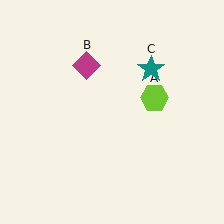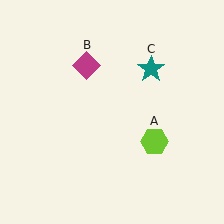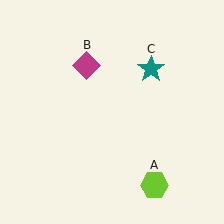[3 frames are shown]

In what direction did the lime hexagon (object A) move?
The lime hexagon (object A) moved down.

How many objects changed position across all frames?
1 object changed position: lime hexagon (object A).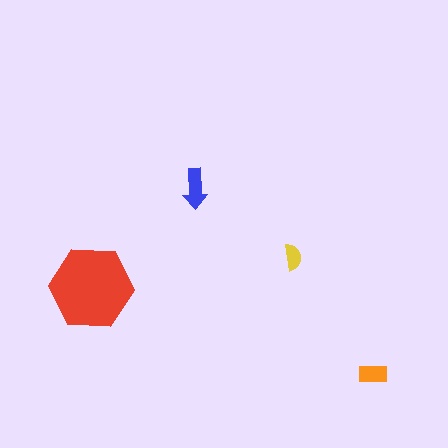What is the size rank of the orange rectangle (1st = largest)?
3rd.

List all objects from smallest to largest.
The yellow semicircle, the orange rectangle, the blue arrow, the red hexagon.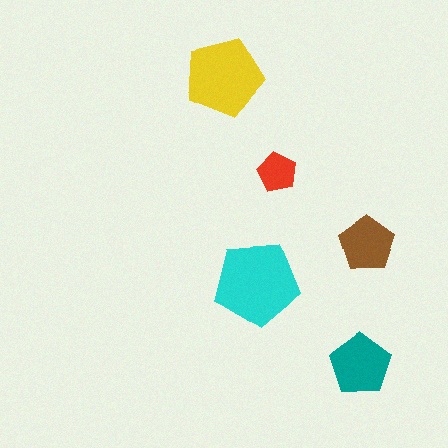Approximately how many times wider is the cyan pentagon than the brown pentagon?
About 1.5 times wider.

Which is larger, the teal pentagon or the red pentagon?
The teal one.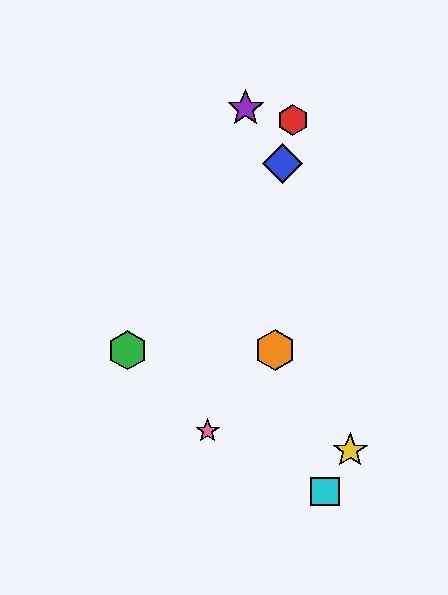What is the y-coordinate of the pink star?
The pink star is at y≈431.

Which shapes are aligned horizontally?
The green hexagon, the orange hexagon are aligned horizontally.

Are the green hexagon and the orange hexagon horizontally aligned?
Yes, both are at y≈350.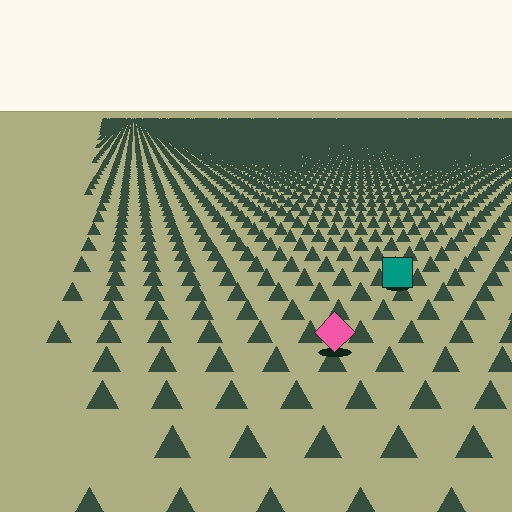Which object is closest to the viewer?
The pink diamond is closest. The texture marks near it are larger and more spread out.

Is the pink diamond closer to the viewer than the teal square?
Yes. The pink diamond is closer — you can tell from the texture gradient: the ground texture is coarser near it.